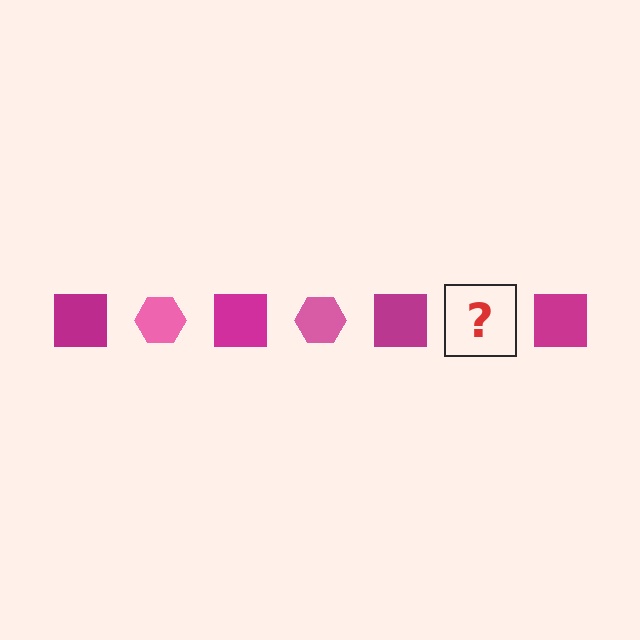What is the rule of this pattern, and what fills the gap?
The rule is that the pattern alternates between magenta square and pink hexagon. The gap should be filled with a pink hexagon.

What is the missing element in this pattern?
The missing element is a pink hexagon.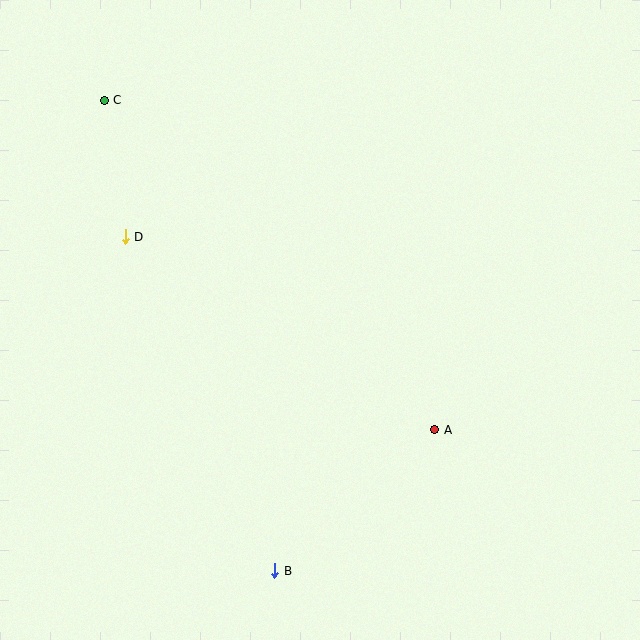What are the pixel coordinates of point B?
Point B is at (275, 571).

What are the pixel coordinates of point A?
Point A is at (435, 430).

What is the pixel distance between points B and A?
The distance between B and A is 213 pixels.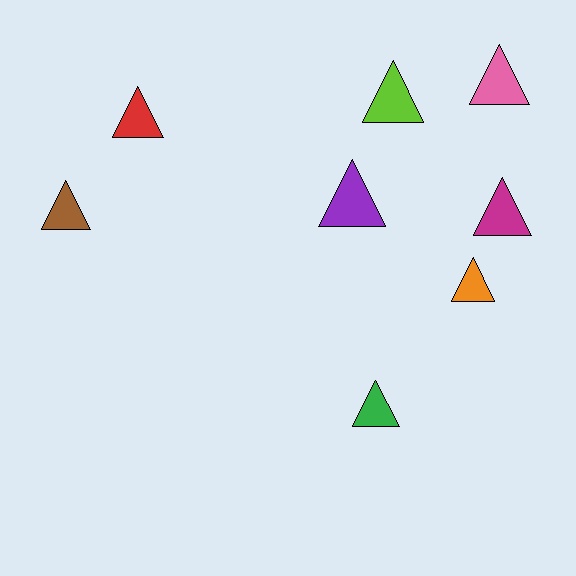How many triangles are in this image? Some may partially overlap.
There are 8 triangles.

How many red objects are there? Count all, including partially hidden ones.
There is 1 red object.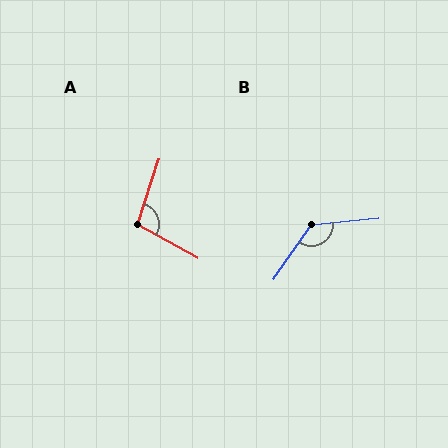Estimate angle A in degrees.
Approximately 101 degrees.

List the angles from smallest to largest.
A (101°), B (131°).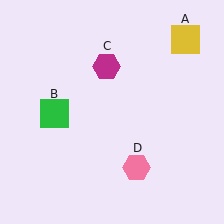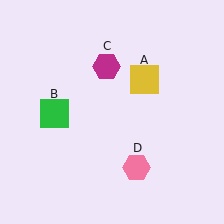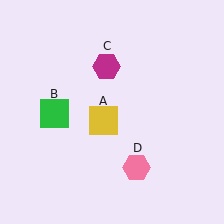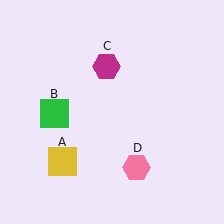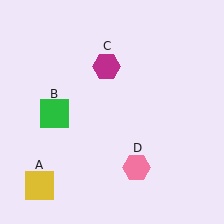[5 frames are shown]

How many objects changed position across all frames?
1 object changed position: yellow square (object A).